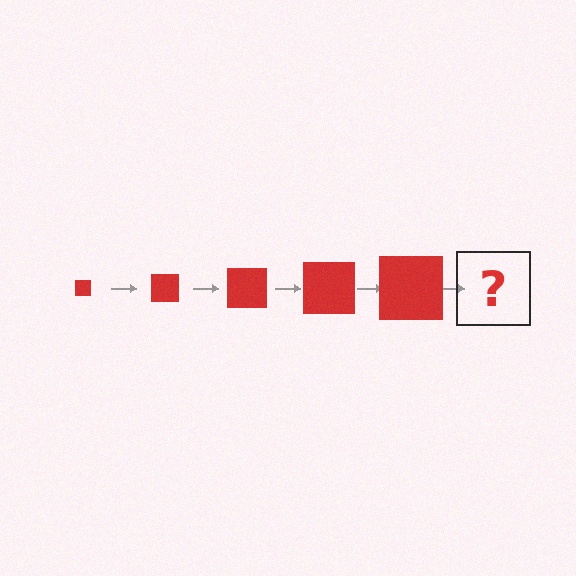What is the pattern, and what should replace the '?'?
The pattern is that the square gets progressively larger each step. The '?' should be a red square, larger than the previous one.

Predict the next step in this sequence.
The next step is a red square, larger than the previous one.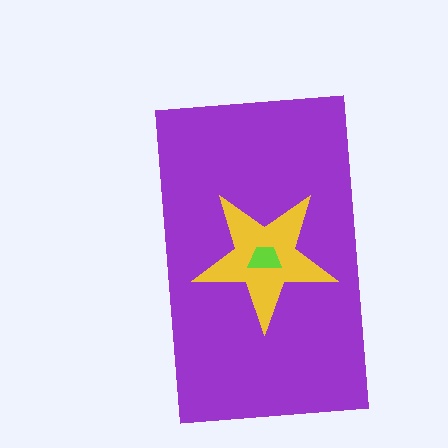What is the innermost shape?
The lime trapezoid.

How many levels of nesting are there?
3.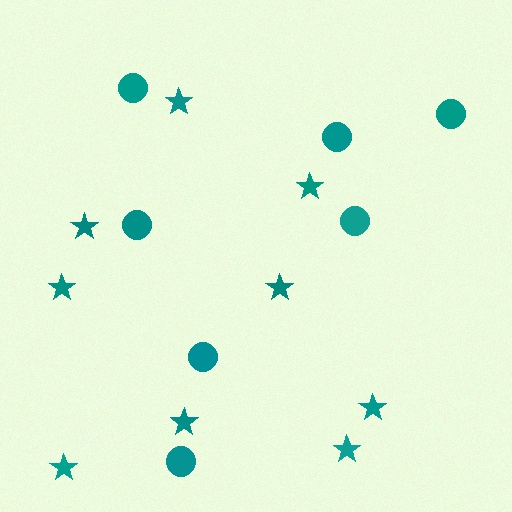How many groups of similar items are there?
There are 2 groups: one group of circles (7) and one group of stars (9).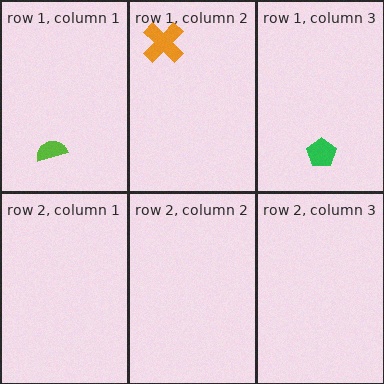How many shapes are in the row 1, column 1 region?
1.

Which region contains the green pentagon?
The row 1, column 3 region.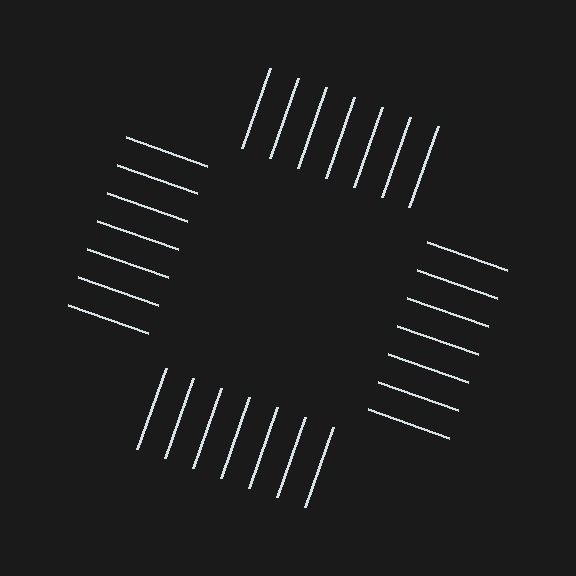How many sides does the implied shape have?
4 sides — the line-ends trace a square.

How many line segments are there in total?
28 — 7 along each of the 4 edges.